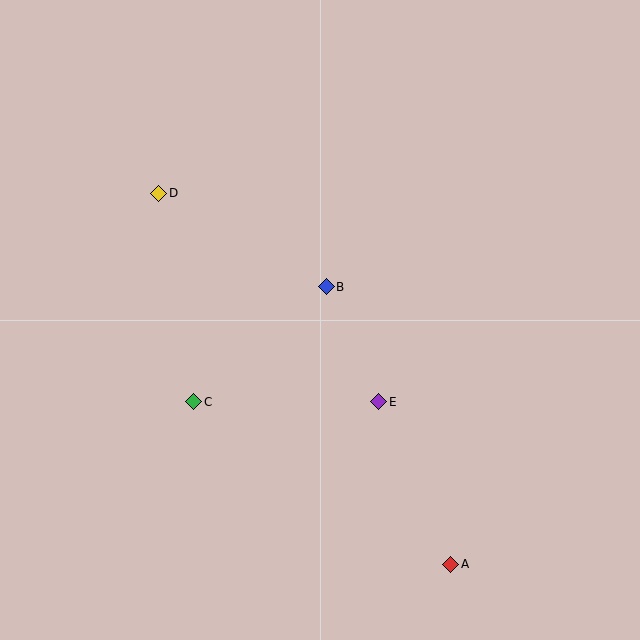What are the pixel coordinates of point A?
Point A is at (451, 564).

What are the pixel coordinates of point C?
Point C is at (194, 402).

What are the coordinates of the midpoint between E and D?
The midpoint between E and D is at (269, 298).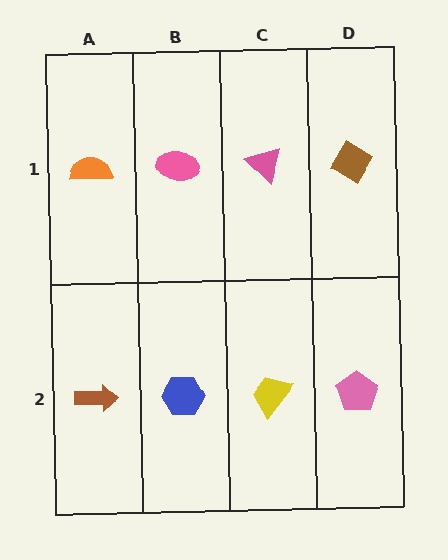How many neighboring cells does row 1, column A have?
2.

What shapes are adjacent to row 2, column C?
A pink triangle (row 1, column C), a blue hexagon (row 2, column B), a pink pentagon (row 2, column D).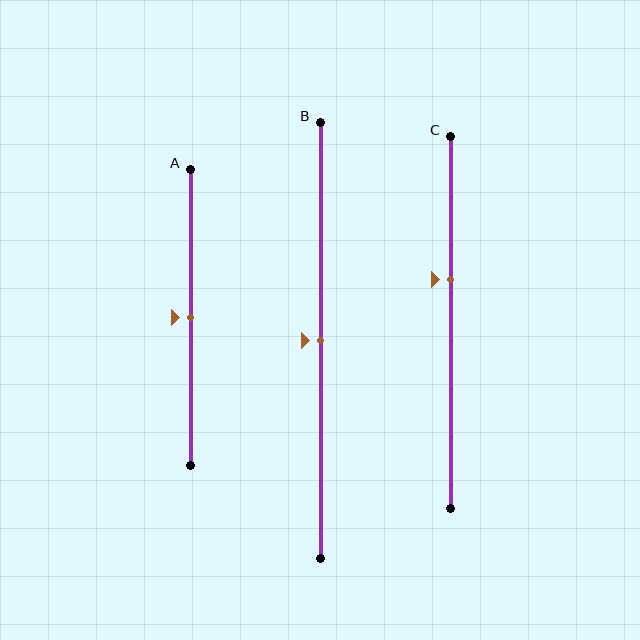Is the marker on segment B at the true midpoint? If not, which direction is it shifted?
Yes, the marker on segment B is at the true midpoint.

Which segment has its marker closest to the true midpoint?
Segment A has its marker closest to the true midpoint.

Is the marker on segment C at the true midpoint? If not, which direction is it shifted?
No, the marker on segment C is shifted upward by about 11% of the segment length.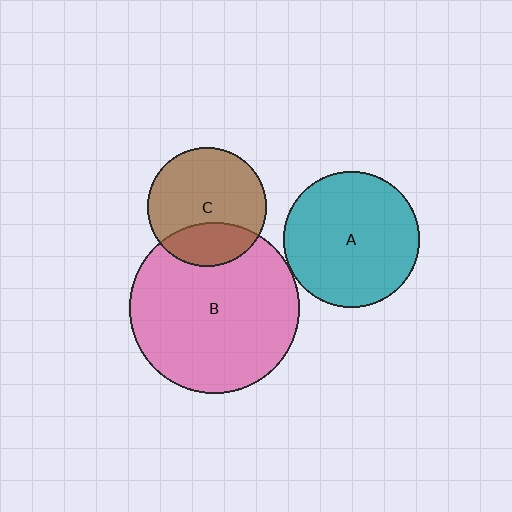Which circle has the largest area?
Circle B (pink).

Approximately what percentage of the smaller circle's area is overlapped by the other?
Approximately 25%.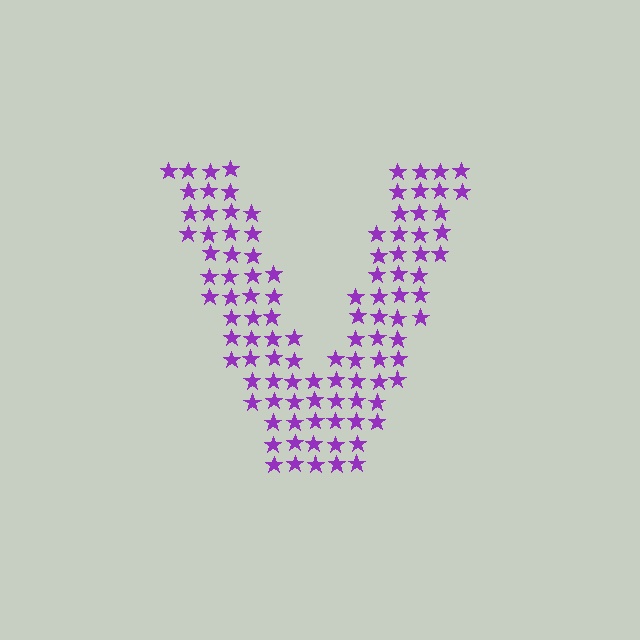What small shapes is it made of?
It is made of small stars.